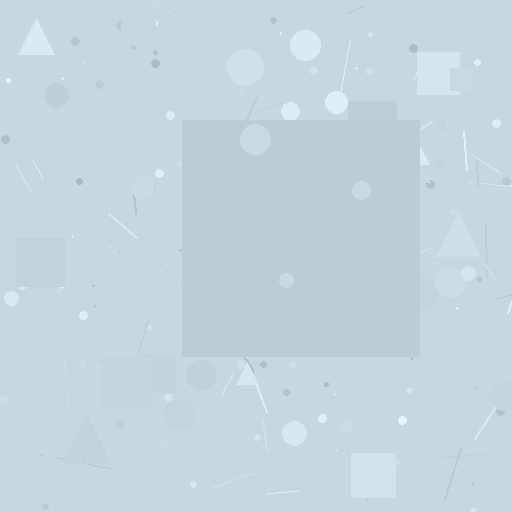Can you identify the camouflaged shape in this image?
The camouflaged shape is a square.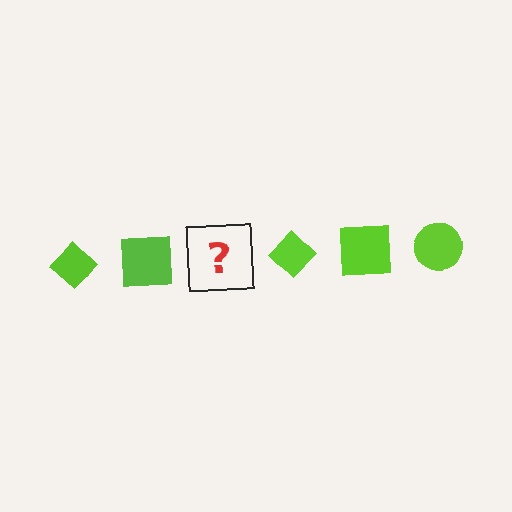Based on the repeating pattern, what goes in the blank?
The blank should be a lime circle.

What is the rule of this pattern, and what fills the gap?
The rule is that the pattern cycles through diamond, square, circle shapes in lime. The gap should be filled with a lime circle.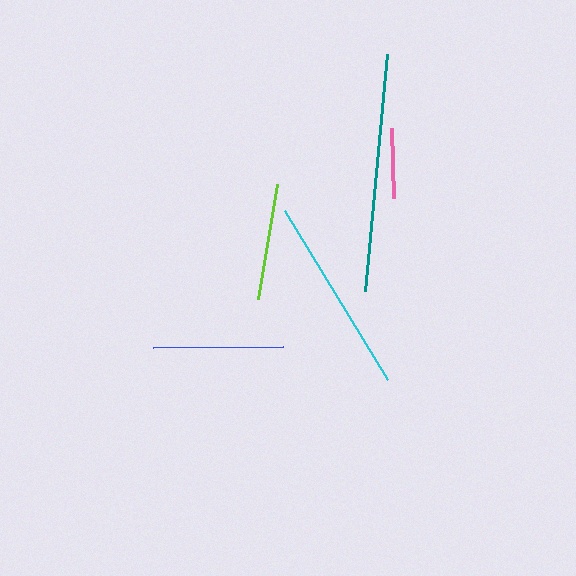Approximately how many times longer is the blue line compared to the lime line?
The blue line is approximately 1.1 times the length of the lime line.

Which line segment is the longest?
The teal line is the longest at approximately 237 pixels.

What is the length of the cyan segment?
The cyan segment is approximately 198 pixels long.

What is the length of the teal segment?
The teal segment is approximately 237 pixels long.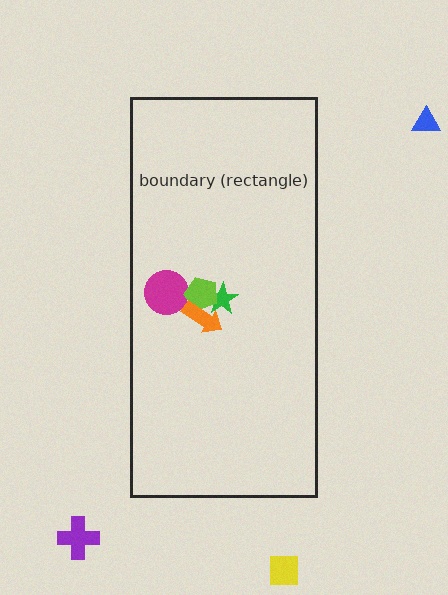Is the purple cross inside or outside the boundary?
Outside.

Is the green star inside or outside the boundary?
Inside.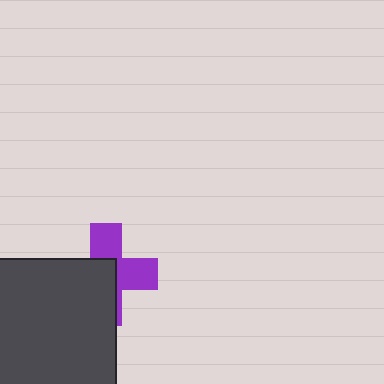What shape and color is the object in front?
The object in front is a dark gray square.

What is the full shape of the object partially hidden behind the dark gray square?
The partially hidden object is a purple cross.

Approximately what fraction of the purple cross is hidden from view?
Roughly 55% of the purple cross is hidden behind the dark gray square.